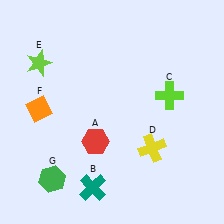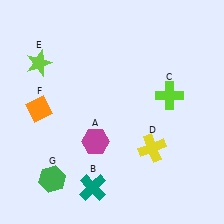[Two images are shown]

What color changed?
The hexagon (A) changed from red in Image 1 to magenta in Image 2.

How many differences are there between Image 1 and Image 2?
There is 1 difference between the two images.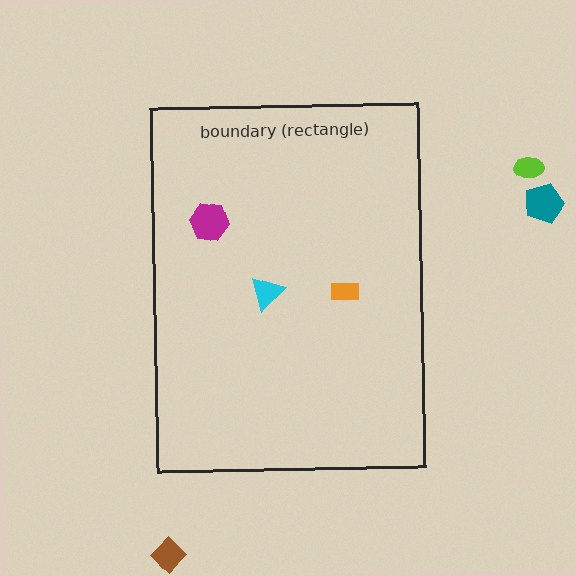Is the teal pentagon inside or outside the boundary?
Outside.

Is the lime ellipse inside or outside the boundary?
Outside.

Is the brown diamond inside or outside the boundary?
Outside.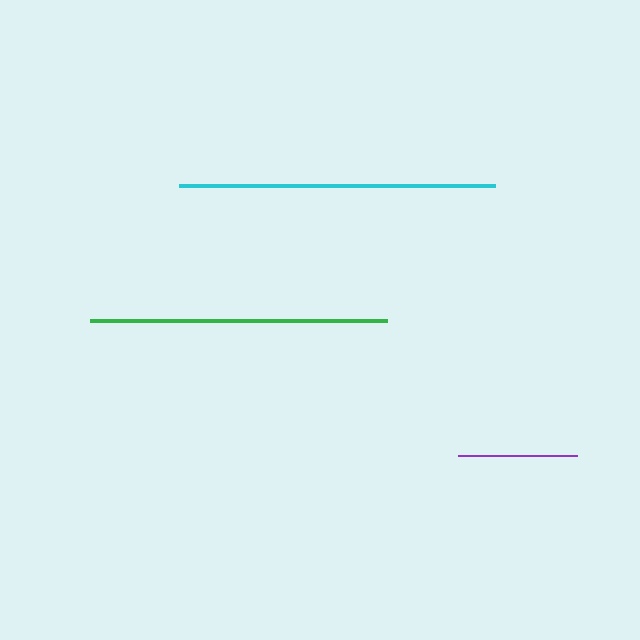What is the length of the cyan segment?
The cyan segment is approximately 317 pixels long.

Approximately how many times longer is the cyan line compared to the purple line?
The cyan line is approximately 2.7 times the length of the purple line.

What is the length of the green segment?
The green segment is approximately 298 pixels long.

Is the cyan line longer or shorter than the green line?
The cyan line is longer than the green line.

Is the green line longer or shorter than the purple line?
The green line is longer than the purple line.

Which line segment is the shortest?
The purple line is the shortest at approximately 119 pixels.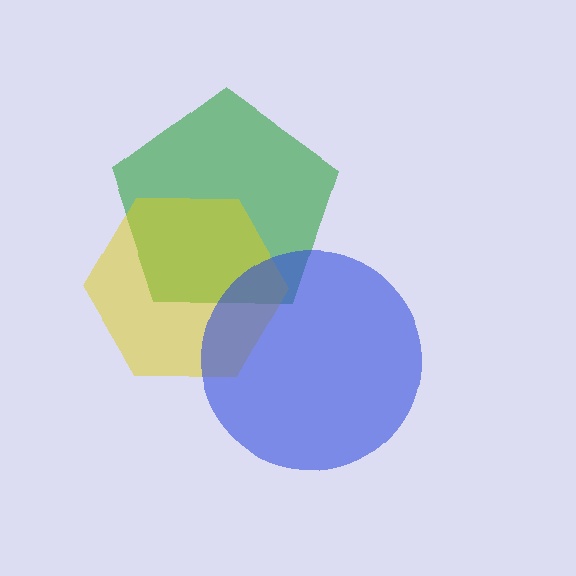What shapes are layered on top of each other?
The layered shapes are: a green pentagon, a yellow hexagon, a blue circle.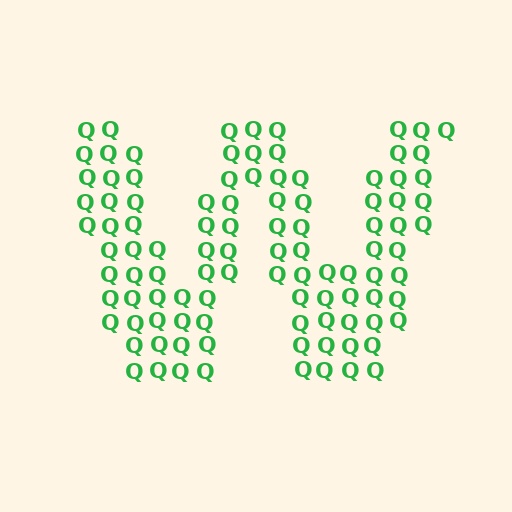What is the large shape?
The large shape is the letter W.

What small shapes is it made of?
It is made of small letter Q's.